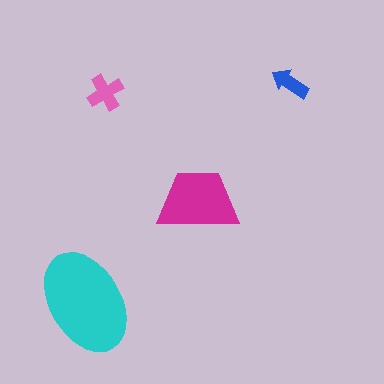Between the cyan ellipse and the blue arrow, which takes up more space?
The cyan ellipse.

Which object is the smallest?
The blue arrow.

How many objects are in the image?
There are 4 objects in the image.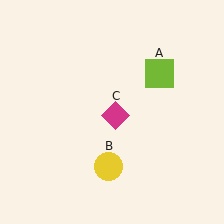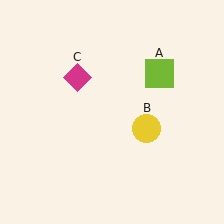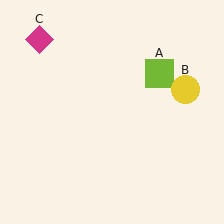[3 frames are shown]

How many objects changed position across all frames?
2 objects changed position: yellow circle (object B), magenta diamond (object C).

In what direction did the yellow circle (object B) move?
The yellow circle (object B) moved up and to the right.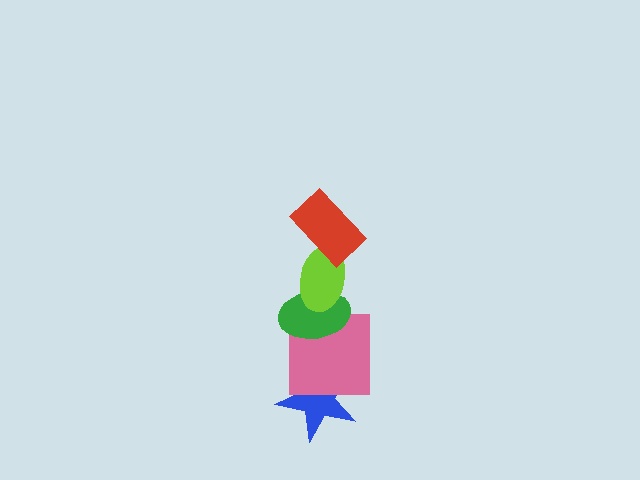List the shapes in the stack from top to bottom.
From top to bottom: the red rectangle, the lime ellipse, the green ellipse, the pink square, the blue star.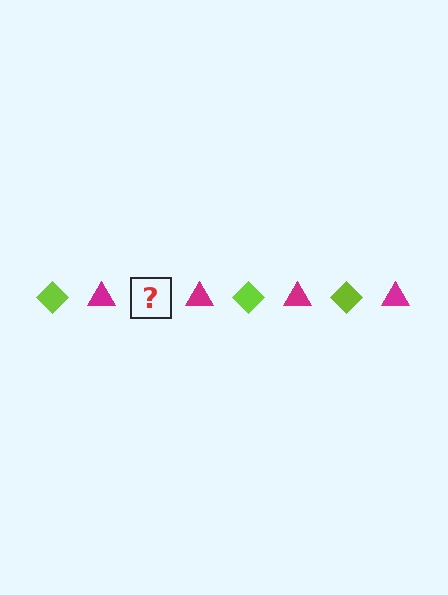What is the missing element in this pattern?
The missing element is a lime diamond.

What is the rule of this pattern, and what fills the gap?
The rule is that the pattern alternates between lime diamond and magenta triangle. The gap should be filled with a lime diamond.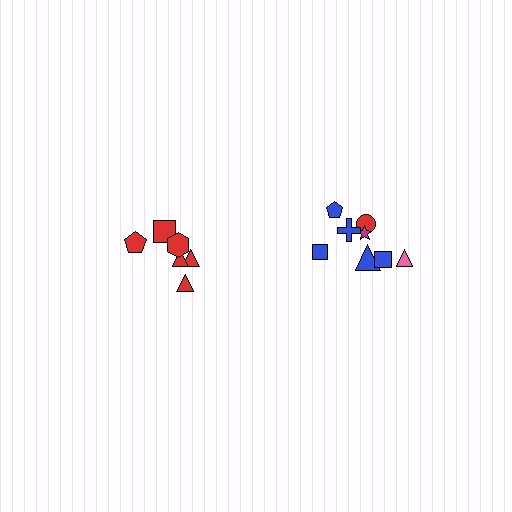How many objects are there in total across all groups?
There are 14 objects.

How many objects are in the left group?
There are 6 objects.